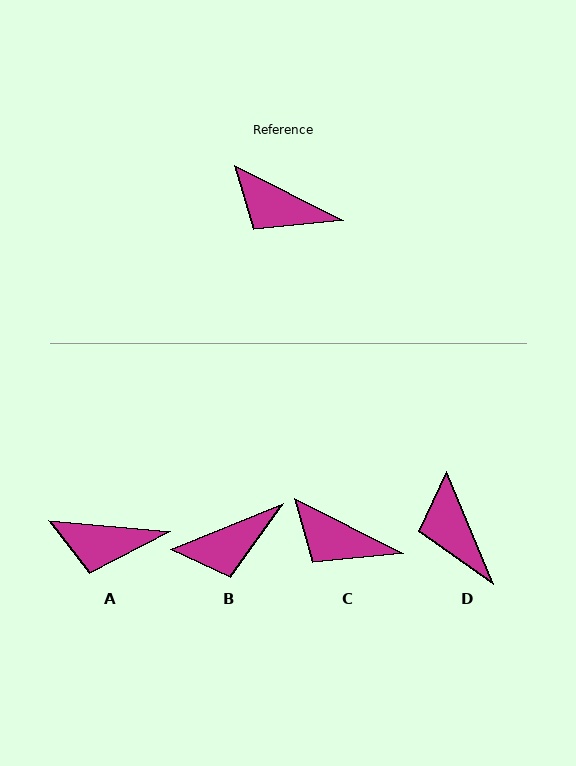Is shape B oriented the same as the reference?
No, it is off by about 49 degrees.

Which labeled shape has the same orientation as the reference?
C.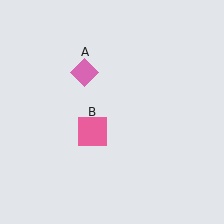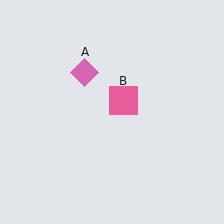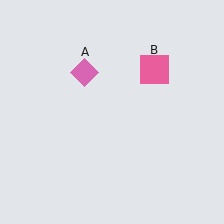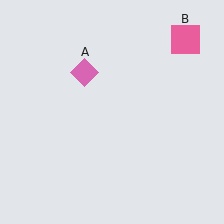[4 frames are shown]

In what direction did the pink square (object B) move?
The pink square (object B) moved up and to the right.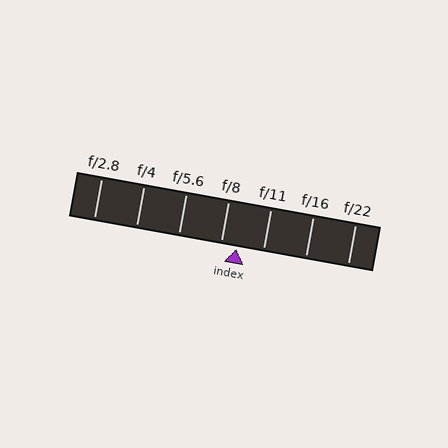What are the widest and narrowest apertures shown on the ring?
The widest aperture shown is f/2.8 and the narrowest is f/22.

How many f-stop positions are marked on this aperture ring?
There are 7 f-stop positions marked.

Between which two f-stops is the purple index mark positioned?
The index mark is between f/8 and f/11.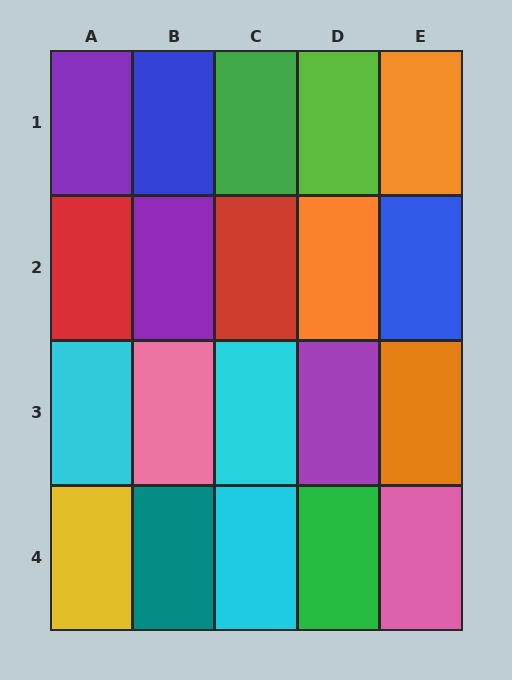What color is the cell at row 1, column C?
Green.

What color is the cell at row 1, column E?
Orange.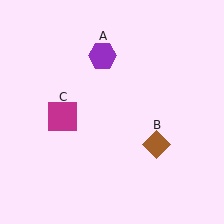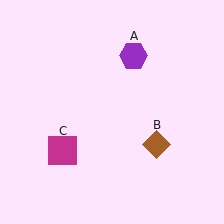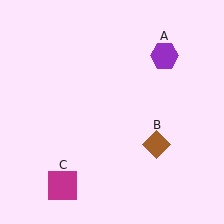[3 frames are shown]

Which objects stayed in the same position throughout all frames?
Brown diamond (object B) remained stationary.